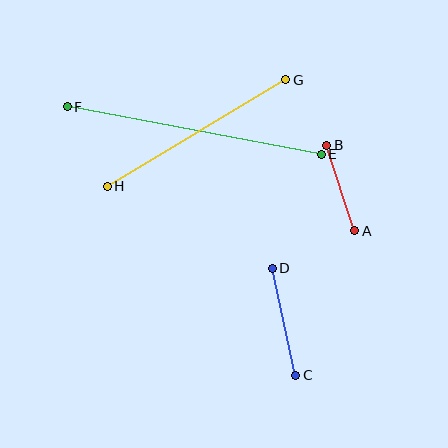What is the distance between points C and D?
The distance is approximately 110 pixels.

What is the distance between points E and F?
The distance is approximately 258 pixels.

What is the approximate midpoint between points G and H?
The midpoint is at approximately (196, 133) pixels.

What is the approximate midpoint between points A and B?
The midpoint is at approximately (341, 188) pixels.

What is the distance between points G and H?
The distance is approximately 208 pixels.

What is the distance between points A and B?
The distance is approximately 90 pixels.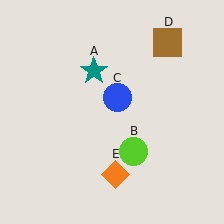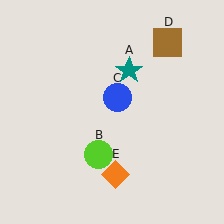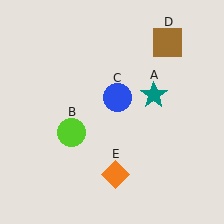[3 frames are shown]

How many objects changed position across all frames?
2 objects changed position: teal star (object A), lime circle (object B).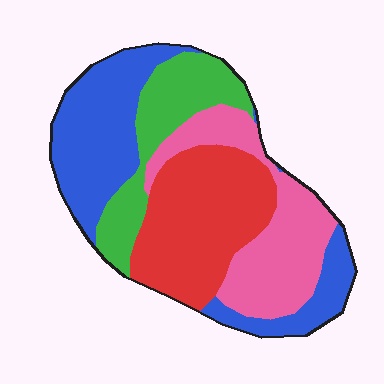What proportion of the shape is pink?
Pink covers 24% of the shape.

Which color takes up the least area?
Green, at roughly 15%.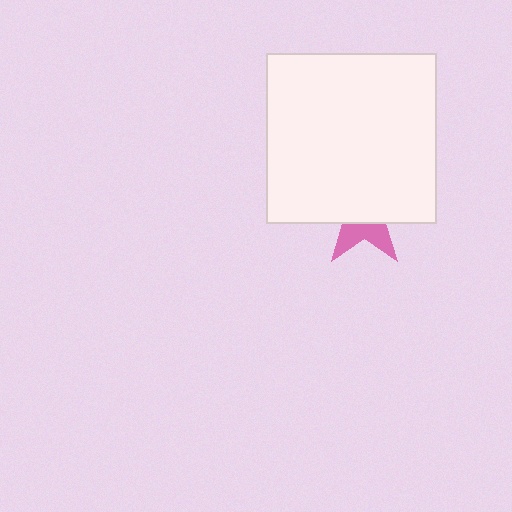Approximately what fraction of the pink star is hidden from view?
Roughly 65% of the pink star is hidden behind the white square.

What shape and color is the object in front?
The object in front is a white square.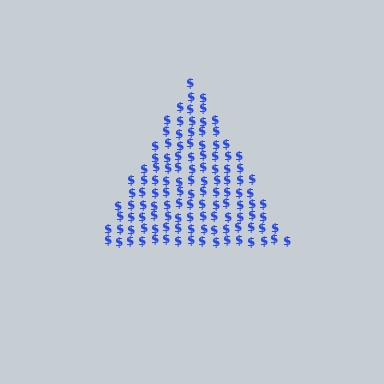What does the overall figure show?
The overall figure shows a triangle.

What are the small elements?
The small elements are dollar signs.